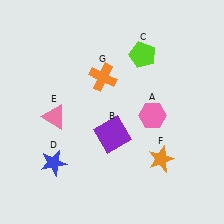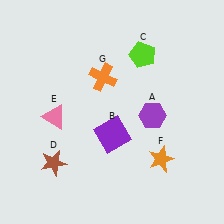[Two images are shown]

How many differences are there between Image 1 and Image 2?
There are 2 differences between the two images.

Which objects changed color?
A changed from pink to purple. D changed from blue to brown.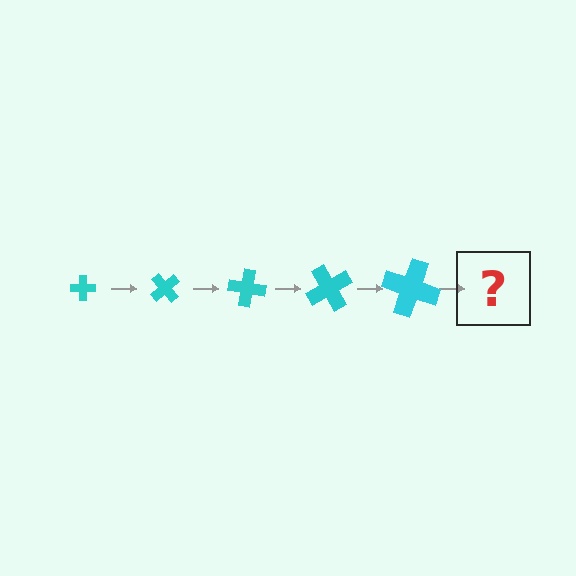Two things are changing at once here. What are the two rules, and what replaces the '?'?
The two rules are that the cross grows larger each step and it rotates 50 degrees each step. The '?' should be a cross, larger than the previous one and rotated 250 degrees from the start.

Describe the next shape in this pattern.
It should be a cross, larger than the previous one and rotated 250 degrees from the start.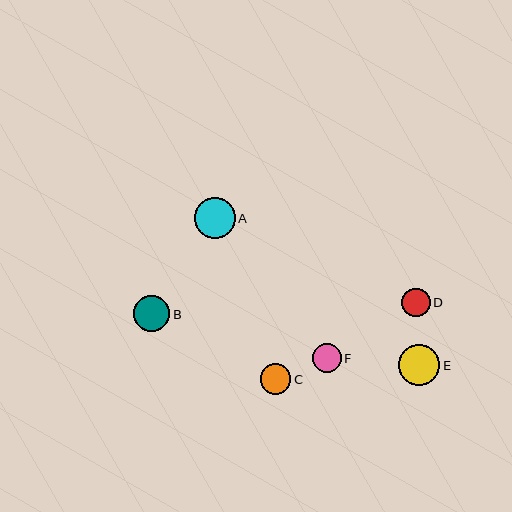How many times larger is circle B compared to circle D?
Circle B is approximately 1.3 times the size of circle D.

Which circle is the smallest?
Circle D is the smallest with a size of approximately 29 pixels.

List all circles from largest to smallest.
From largest to smallest: E, A, B, C, F, D.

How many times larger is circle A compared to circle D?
Circle A is approximately 1.4 times the size of circle D.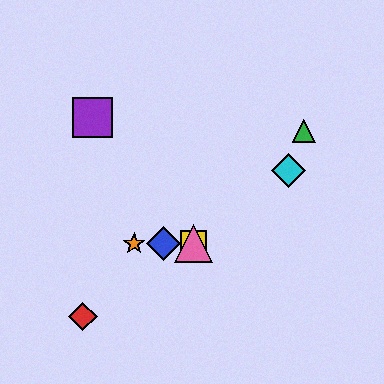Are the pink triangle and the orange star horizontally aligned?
Yes, both are at y≈244.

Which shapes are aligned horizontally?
The blue diamond, the yellow square, the orange star, the pink triangle are aligned horizontally.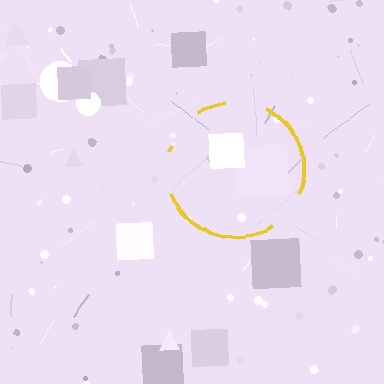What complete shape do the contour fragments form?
The contour fragments form a circle.